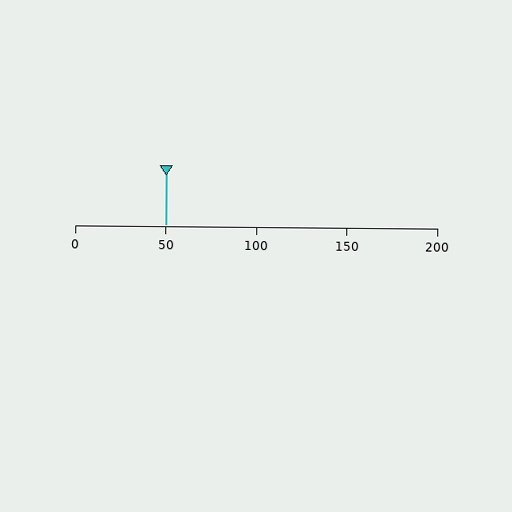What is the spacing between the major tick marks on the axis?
The major ticks are spaced 50 apart.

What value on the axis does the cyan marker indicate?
The marker indicates approximately 50.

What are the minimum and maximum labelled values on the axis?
The axis runs from 0 to 200.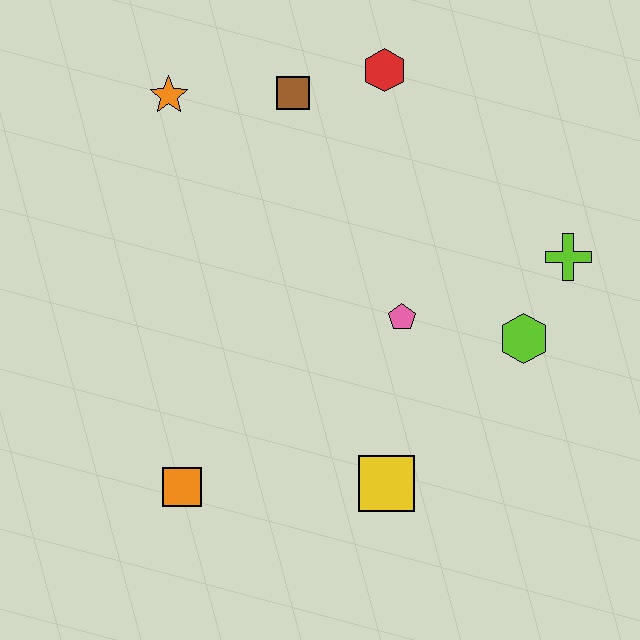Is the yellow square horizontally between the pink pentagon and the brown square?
Yes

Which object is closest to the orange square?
The yellow square is closest to the orange square.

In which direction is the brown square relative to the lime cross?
The brown square is to the left of the lime cross.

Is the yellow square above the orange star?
No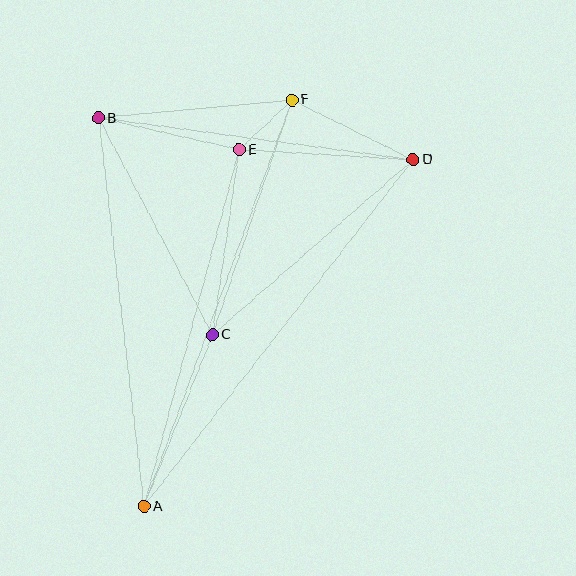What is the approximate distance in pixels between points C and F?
The distance between C and F is approximately 248 pixels.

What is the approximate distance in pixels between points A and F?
The distance between A and F is approximately 433 pixels.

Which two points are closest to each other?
Points E and F are closest to each other.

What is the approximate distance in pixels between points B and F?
The distance between B and F is approximately 194 pixels.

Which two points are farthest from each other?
Points A and D are farthest from each other.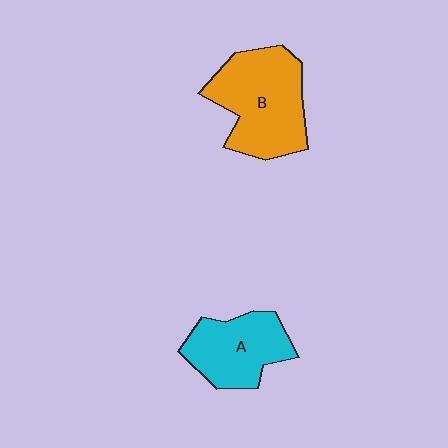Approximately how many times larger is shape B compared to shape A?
Approximately 1.4 times.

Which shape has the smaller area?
Shape A (cyan).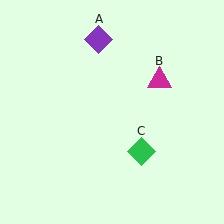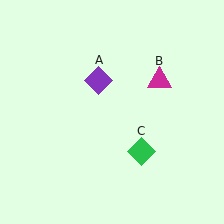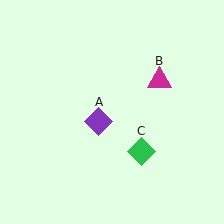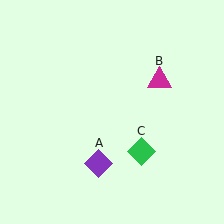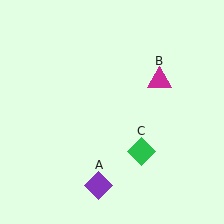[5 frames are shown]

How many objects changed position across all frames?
1 object changed position: purple diamond (object A).